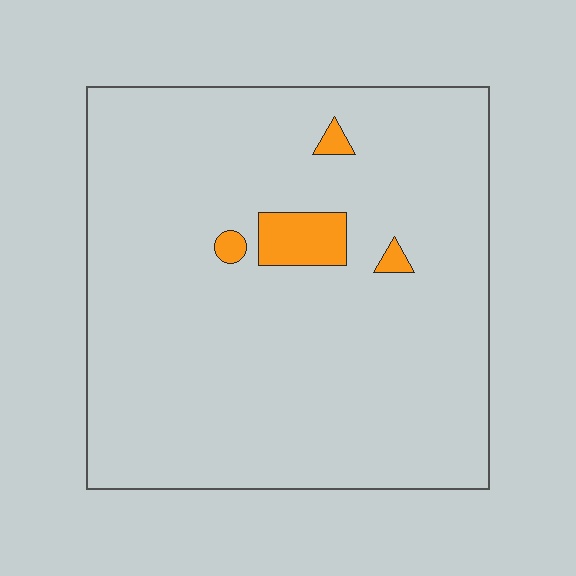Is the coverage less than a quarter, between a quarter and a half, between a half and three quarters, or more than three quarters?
Less than a quarter.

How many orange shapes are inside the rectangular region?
4.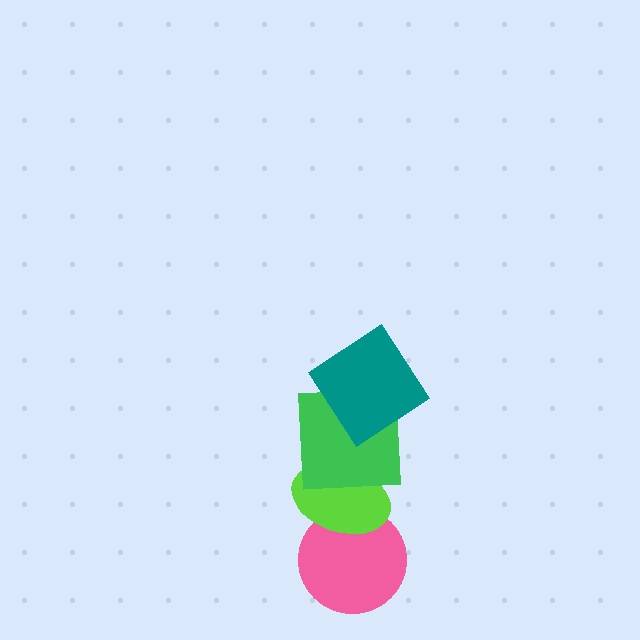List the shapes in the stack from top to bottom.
From top to bottom: the teal diamond, the green square, the lime ellipse, the pink circle.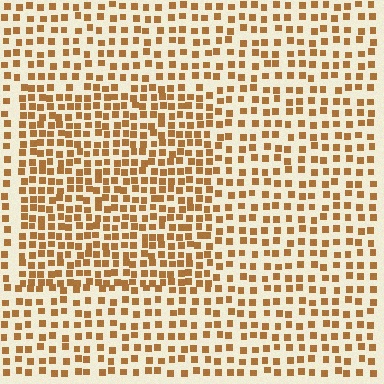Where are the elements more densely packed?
The elements are more densely packed inside the rectangle boundary.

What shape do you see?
I see a rectangle.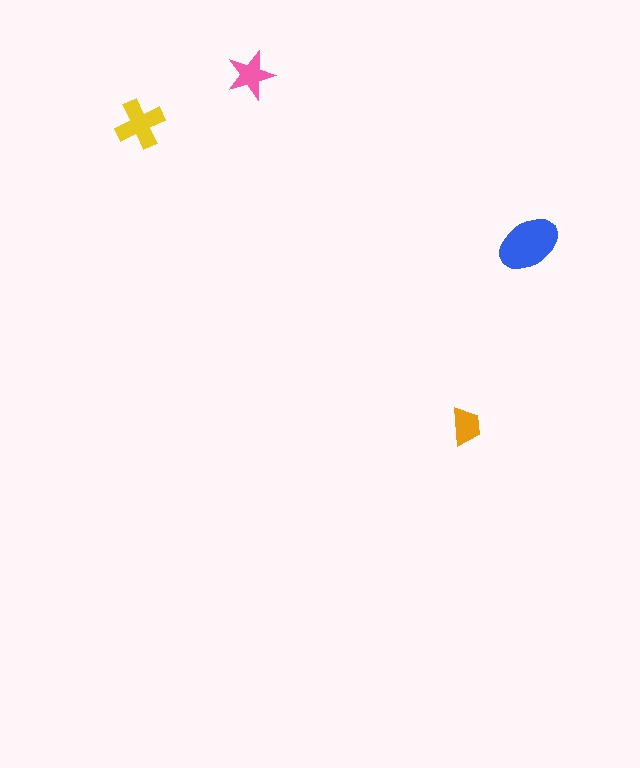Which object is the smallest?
The orange trapezoid.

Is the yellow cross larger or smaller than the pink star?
Larger.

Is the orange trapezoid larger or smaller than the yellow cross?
Smaller.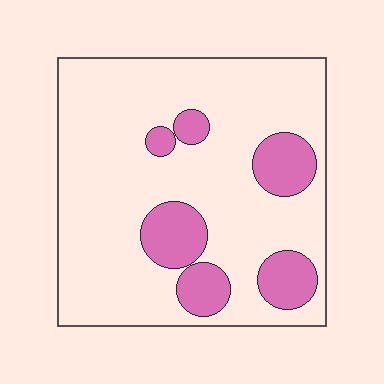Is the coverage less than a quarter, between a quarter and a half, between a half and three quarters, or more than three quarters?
Less than a quarter.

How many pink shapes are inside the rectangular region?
6.